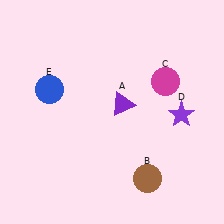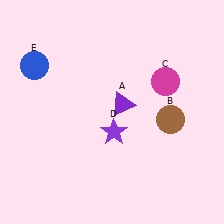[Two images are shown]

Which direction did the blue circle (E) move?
The blue circle (E) moved up.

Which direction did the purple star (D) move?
The purple star (D) moved left.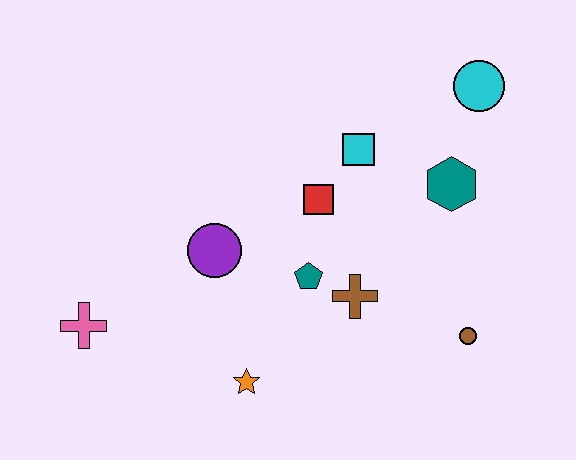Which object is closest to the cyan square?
The red square is closest to the cyan square.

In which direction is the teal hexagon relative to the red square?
The teal hexagon is to the right of the red square.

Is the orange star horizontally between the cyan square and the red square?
No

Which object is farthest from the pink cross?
The cyan circle is farthest from the pink cross.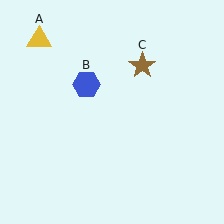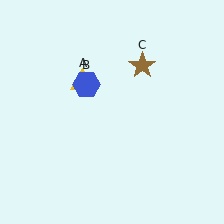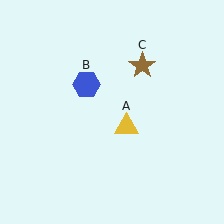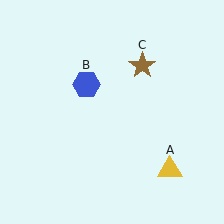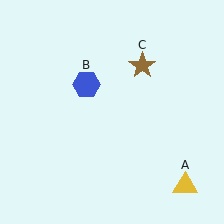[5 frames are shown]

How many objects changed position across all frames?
1 object changed position: yellow triangle (object A).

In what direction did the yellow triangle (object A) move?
The yellow triangle (object A) moved down and to the right.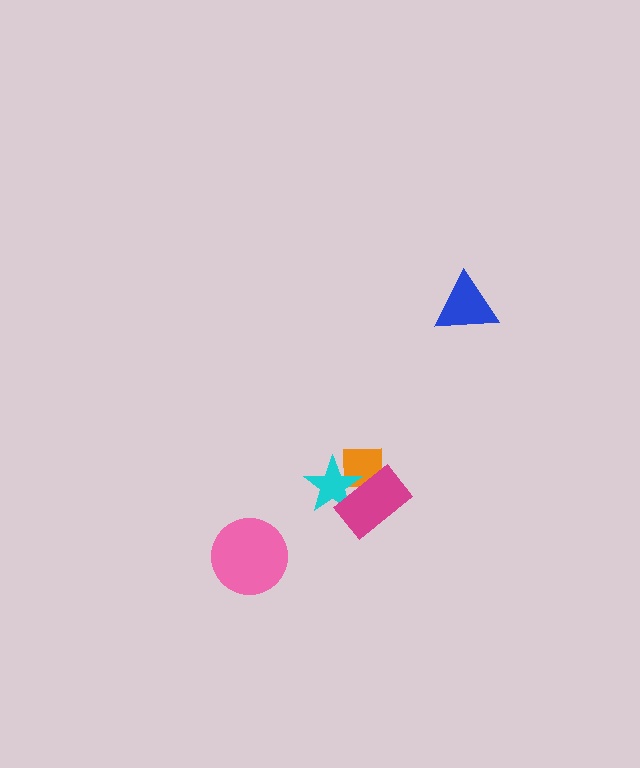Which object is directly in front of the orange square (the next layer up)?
The cyan star is directly in front of the orange square.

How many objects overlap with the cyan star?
2 objects overlap with the cyan star.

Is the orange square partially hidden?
Yes, it is partially covered by another shape.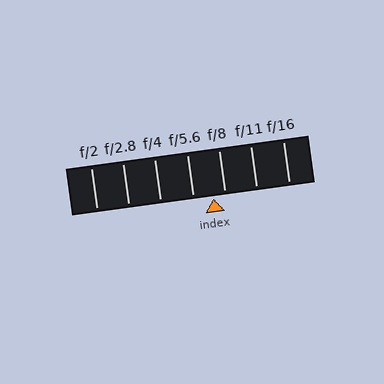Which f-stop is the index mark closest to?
The index mark is closest to f/8.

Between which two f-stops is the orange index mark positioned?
The index mark is between f/5.6 and f/8.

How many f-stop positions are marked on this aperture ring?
There are 7 f-stop positions marked.